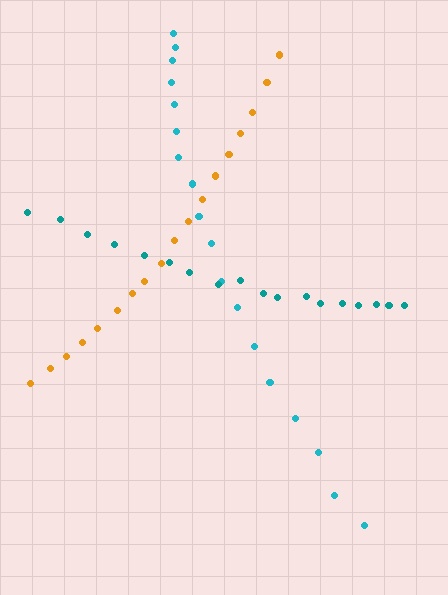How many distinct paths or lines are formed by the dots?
There are 3 distinct paths.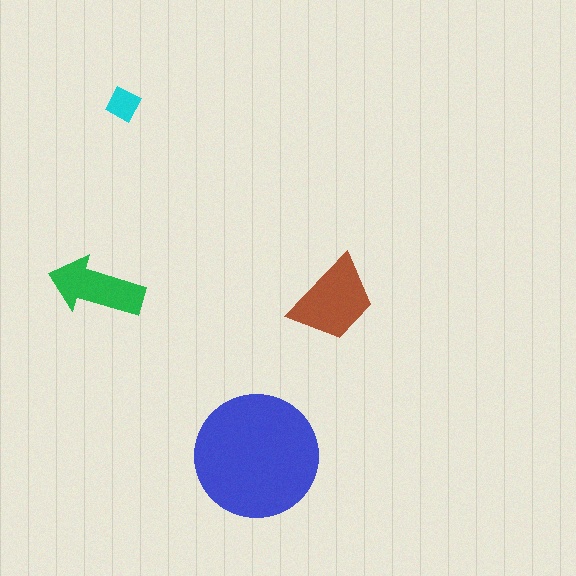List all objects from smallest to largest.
The cyan diamond, the green arrow, the brown trapezoid, the blue circle.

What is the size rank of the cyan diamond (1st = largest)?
4th.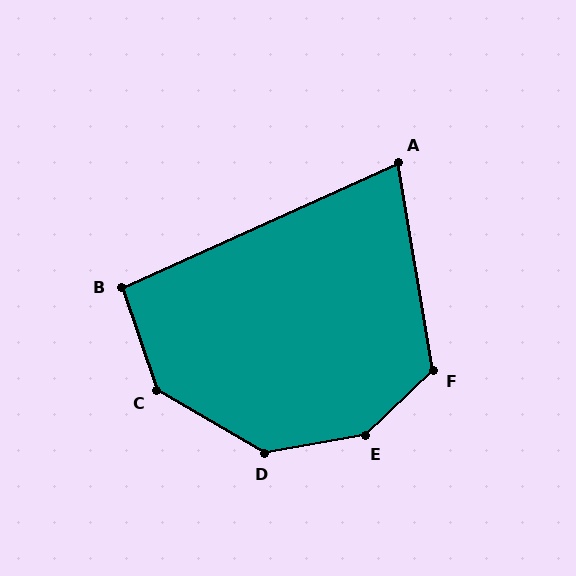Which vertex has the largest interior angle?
E, at approximately 146 degrees.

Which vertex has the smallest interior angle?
A, at approximately 75 degrees.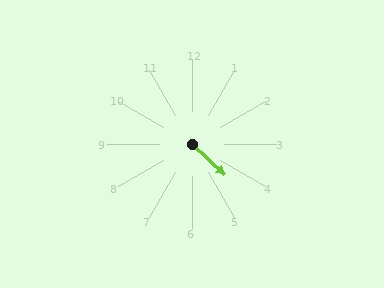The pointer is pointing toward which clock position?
Roughly 4 o'clock.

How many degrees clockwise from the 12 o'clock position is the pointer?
Approximately 133 degrees.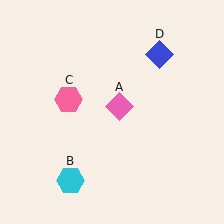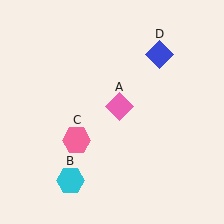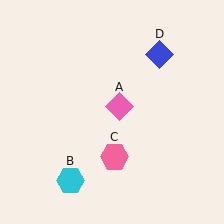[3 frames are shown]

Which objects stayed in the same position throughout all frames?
Pink diamond (object A) and cyan hexagon (object B) and blue diamond (object D) remained stationary.